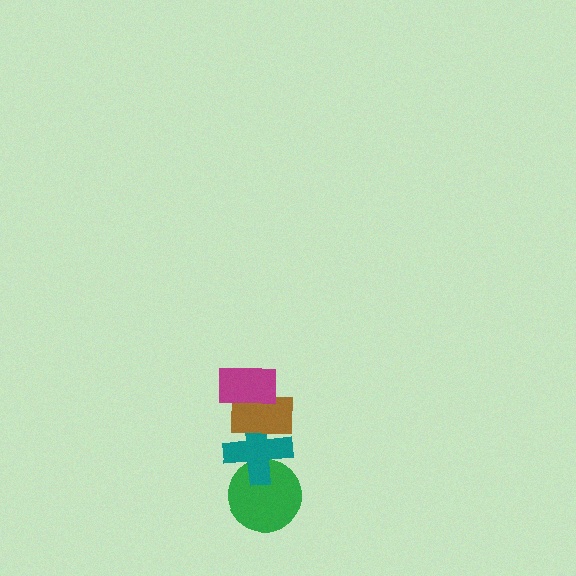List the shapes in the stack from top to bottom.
From top to bottom: the magenta rectangle, the brown rectangle, the teal cross, the green circle.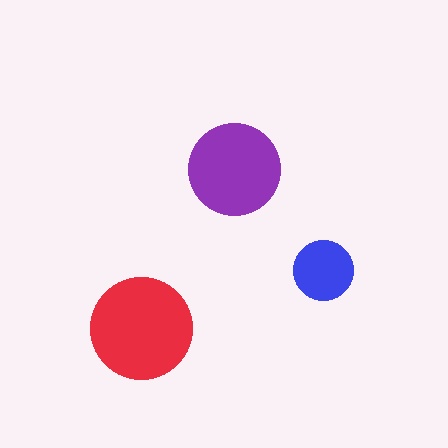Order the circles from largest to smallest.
the red one, the purple one, the blue one.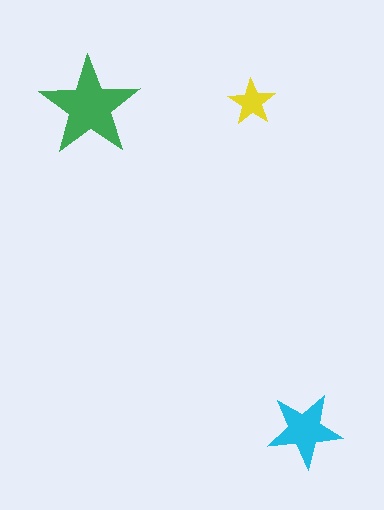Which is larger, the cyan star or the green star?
The green one.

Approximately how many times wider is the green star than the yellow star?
About 2 times wider.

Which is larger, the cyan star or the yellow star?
The cyan one.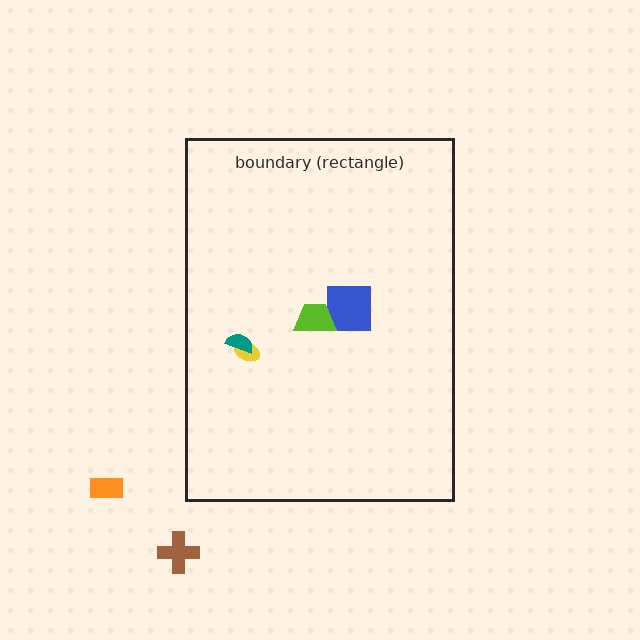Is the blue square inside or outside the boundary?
Inside.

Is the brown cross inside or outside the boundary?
Outside.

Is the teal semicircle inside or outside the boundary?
Inside.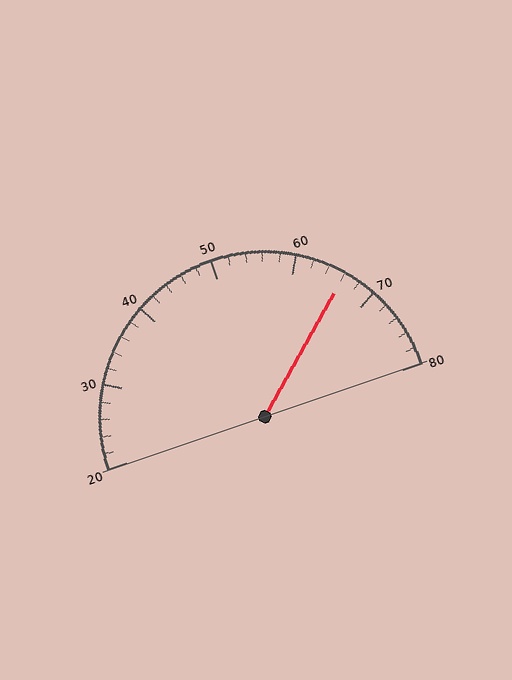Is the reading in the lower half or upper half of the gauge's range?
The reading is in the upper half of the range (20 to 80).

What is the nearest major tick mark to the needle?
The nearest major tick mark is 70.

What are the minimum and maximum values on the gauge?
The gauge ranges from 20 to 80.